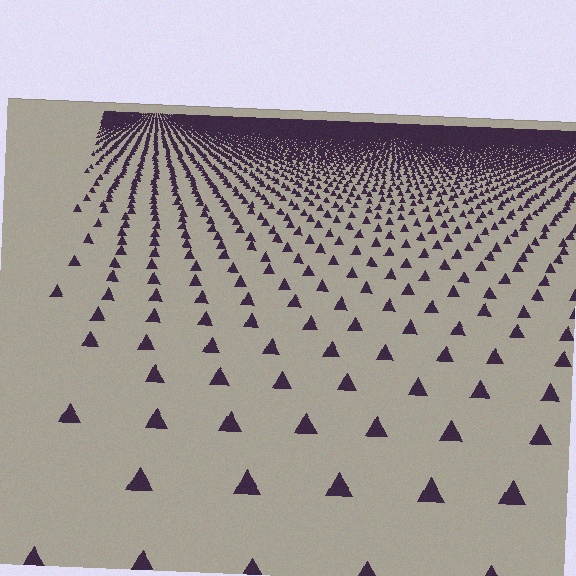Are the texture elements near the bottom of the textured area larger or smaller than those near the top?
Larger. Near the bottom, elements are closer to the viewer and appear at a bigger on-screen size.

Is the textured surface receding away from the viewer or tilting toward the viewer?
The surface is receding away from the viewer. Texture elements get smaller and denser toward the top.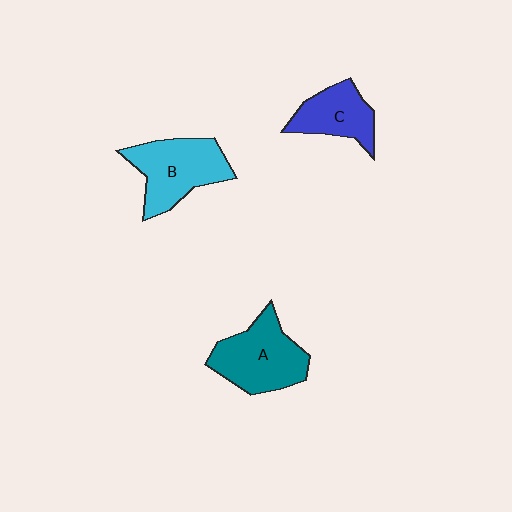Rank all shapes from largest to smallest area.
From largest to smallest: A (teal), B (cyan), C (blue).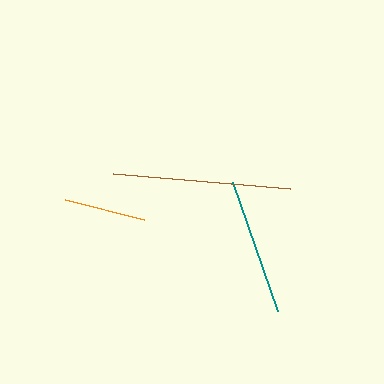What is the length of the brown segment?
The brown segment is approximately 178 pixels long.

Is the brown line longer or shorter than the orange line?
The brown line is longer than the orange line.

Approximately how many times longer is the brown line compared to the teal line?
The brown line is approximately 1.3 times the length of the teal line.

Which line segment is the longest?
The brown line is the longest at approximately 178 pixels.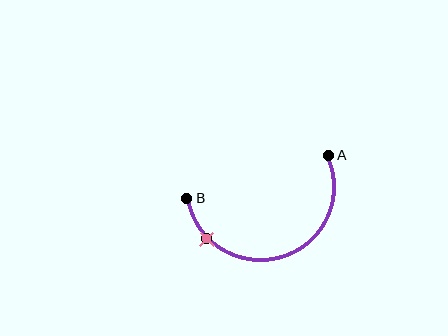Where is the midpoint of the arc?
The arc midpoint is the point on the curve farthest from the straight line joining A and B. It sits below that line.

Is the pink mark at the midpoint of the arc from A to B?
No. The pink mark lies on the arc but is closer to endpoint B. The arc midpoint would be at the point on the curve equidistant along the arc from both A and B.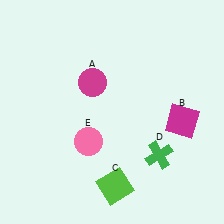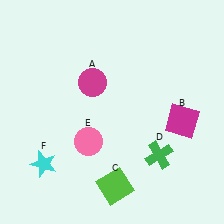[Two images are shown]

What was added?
A cyan star (F) was added in Image 2.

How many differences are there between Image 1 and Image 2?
There is 1 difference between the two images.